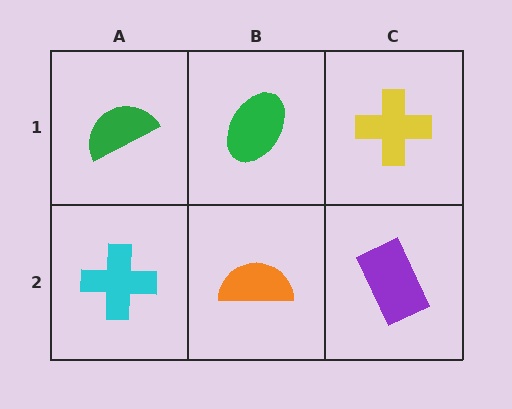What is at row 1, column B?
A green ellipse.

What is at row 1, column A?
A green semicircle.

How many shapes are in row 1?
3 shapes.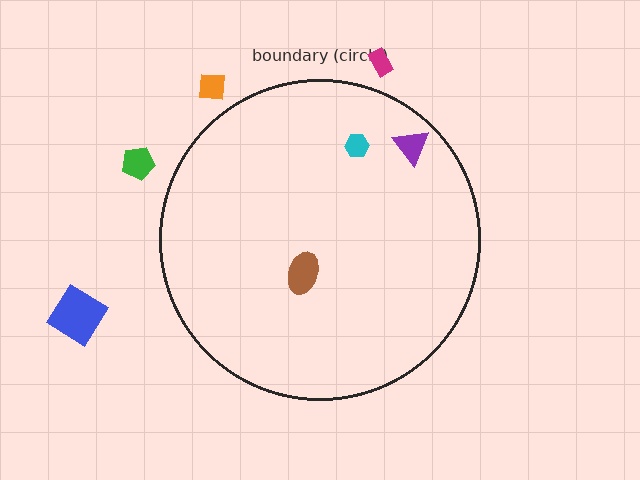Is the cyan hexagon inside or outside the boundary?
Inside.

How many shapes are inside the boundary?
3 inside, 4 outside.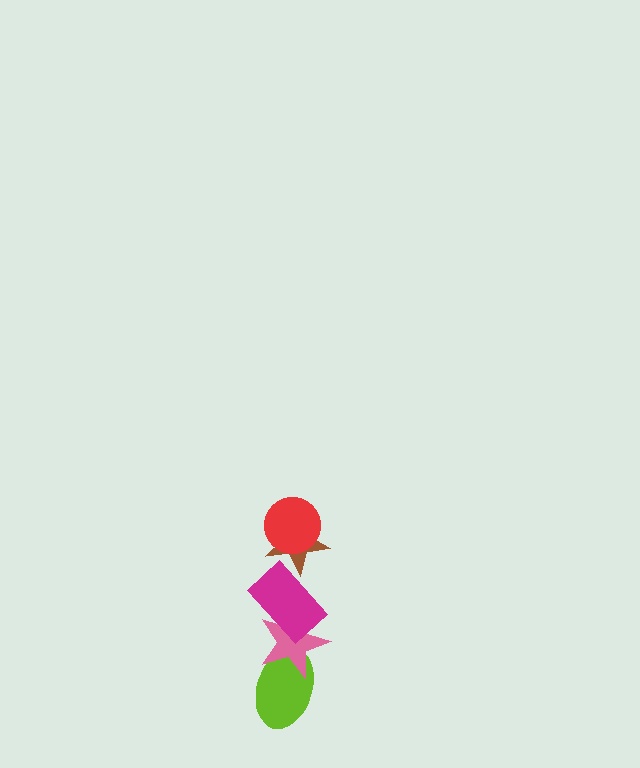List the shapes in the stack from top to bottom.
From top to bottom: the red circle, the brown star, the magenta rectangle, the pink star, the lime ellipse.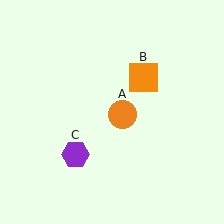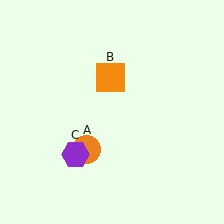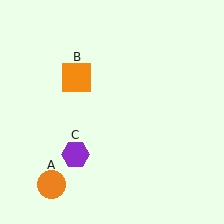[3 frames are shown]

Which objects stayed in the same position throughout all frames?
Purple hexagon (object C) remained stationary.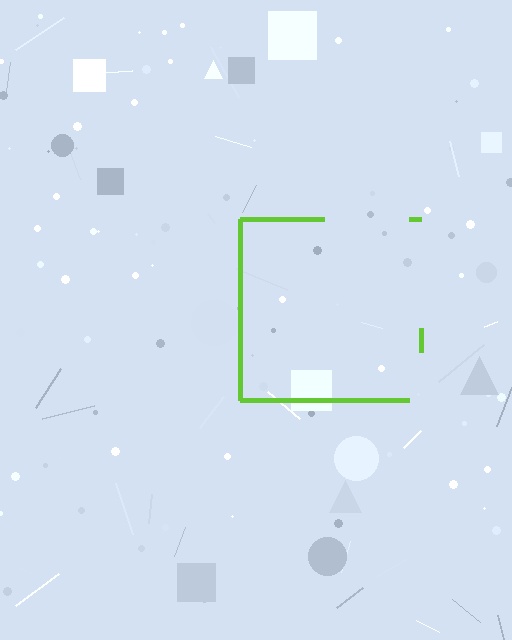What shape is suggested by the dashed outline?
The dashed outline suggests a square.